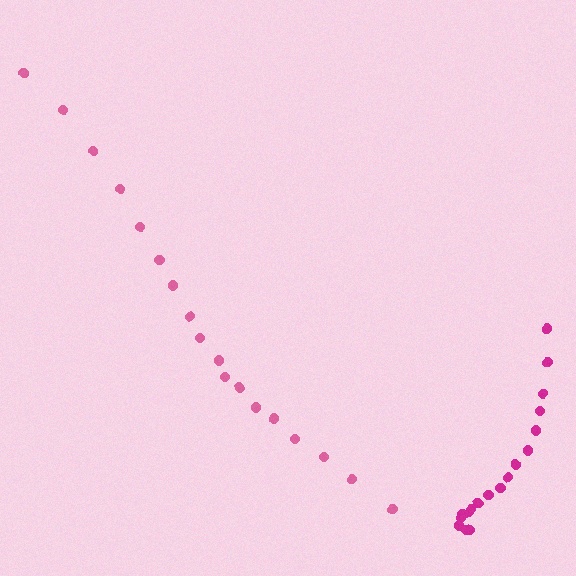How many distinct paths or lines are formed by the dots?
There are 2 distinct paths.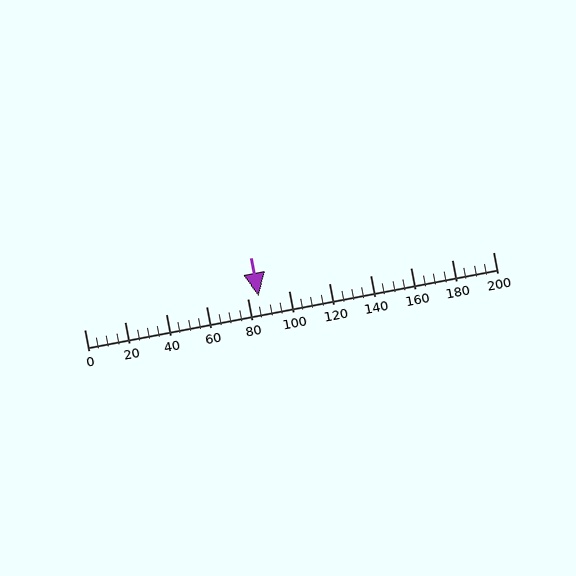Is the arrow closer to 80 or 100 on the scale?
The arrow is closer to 80.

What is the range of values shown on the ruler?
The ruler shows values from 0 to 200.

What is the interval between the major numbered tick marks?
The major tick marks are spaced 20 units apart.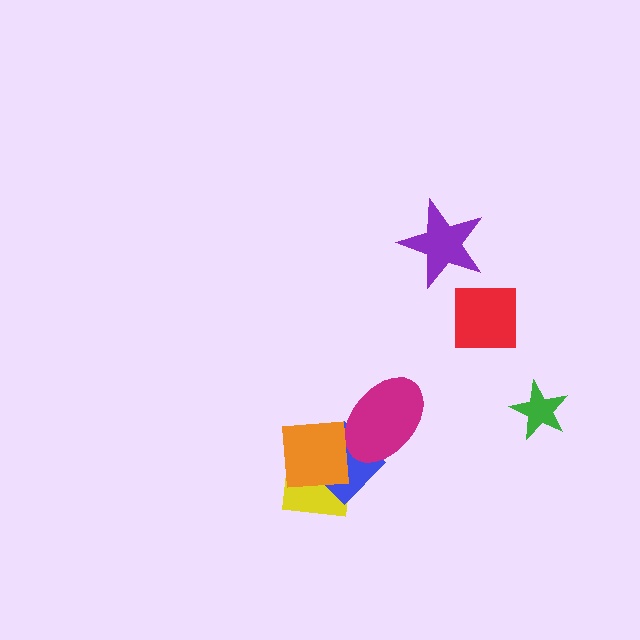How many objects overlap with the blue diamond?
3 objects overlap with the blue diamond.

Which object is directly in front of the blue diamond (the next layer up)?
The magenta ellipse is directly in front of the blue diamond.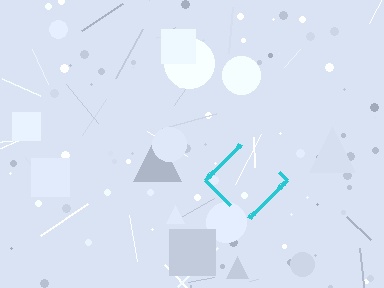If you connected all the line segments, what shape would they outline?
They would outline a diamond.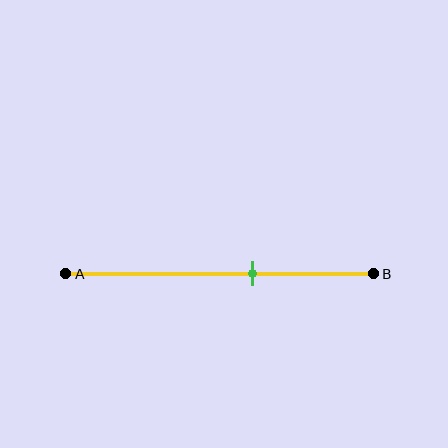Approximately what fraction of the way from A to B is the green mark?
The green mark is approximately 60% of the way from A to B.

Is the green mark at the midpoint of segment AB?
No, the mark is at about 60% from A, not at the 50% midpoint.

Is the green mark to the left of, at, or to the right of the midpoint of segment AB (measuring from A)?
The green mark is to the right of the midpoint of segment AB.